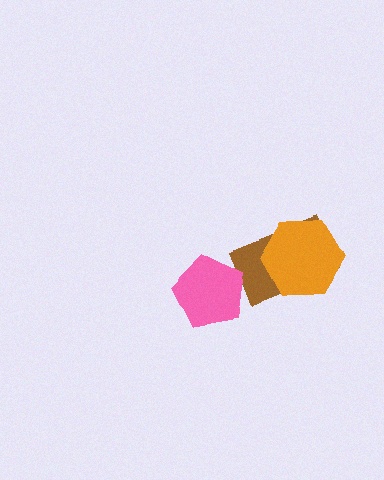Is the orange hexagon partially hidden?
No, no other shape covers it.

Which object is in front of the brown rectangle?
The orange hexagon is in front of the brown rectangle.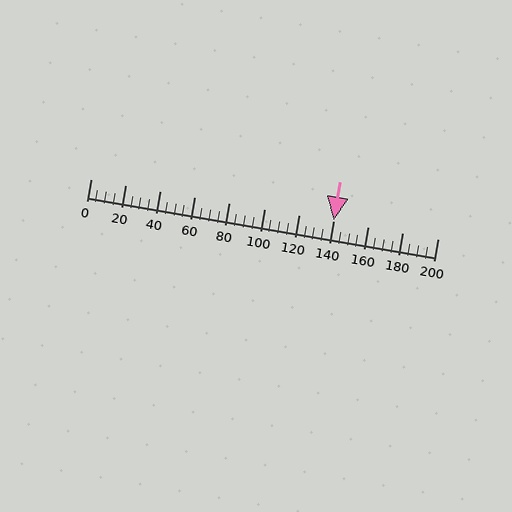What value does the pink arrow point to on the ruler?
The pink arrow points to approximately 140.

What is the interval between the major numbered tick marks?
The major tick marks are spaced 20 units apart.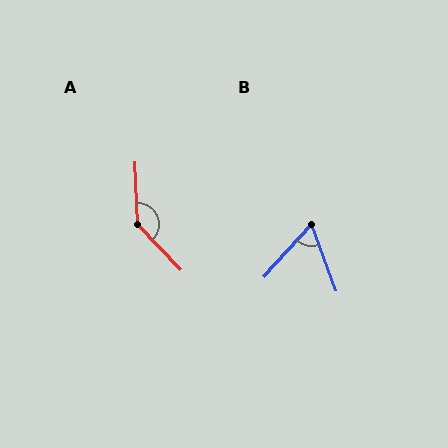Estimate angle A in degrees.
Approximately 139 degrees.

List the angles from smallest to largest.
B (63°), A (139°).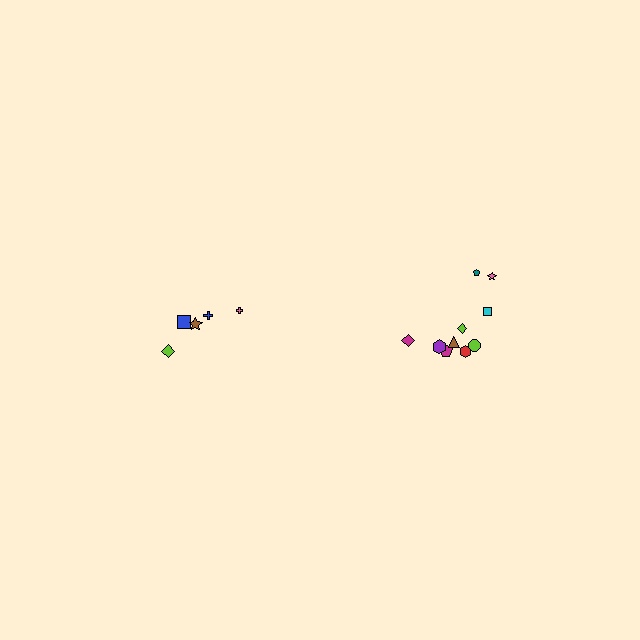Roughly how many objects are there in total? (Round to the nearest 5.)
Roughly 15 objects in total.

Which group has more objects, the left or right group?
The right group.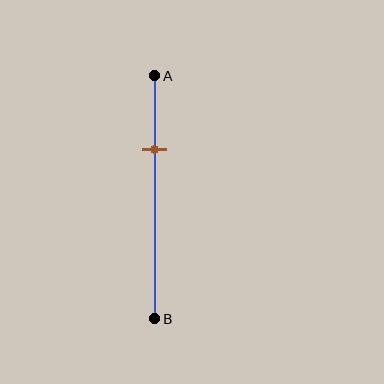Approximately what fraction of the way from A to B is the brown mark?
The brown mark is approximately 30% of the way from A to B.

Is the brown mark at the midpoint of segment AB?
No, the mark is at about 30% from A, not at the 50% midpoint.